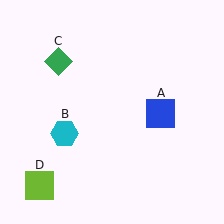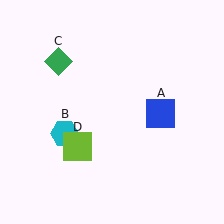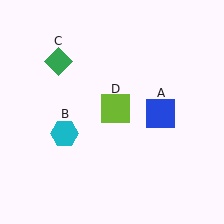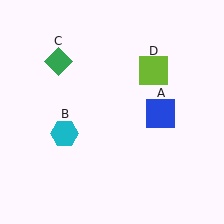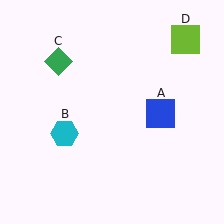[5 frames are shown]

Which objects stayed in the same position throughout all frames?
Blue square (object A) and cyan hexagon (object B) and green diamond (object C) remained stationary.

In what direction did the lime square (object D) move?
The lime square (object D) moved up and to the right.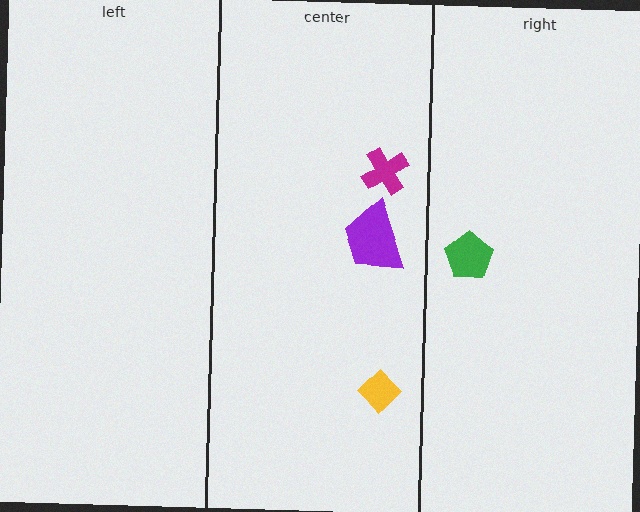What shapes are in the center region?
The magenta cross, the purple trapezoid, the yellow diamond.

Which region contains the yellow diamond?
The center region.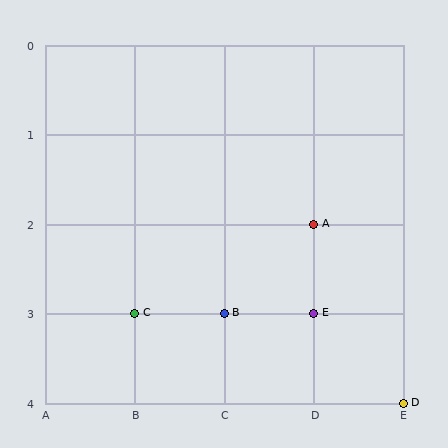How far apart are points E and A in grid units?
Points E and A are 1 row apart.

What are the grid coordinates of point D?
Point D is at grid coordinates (E, 4).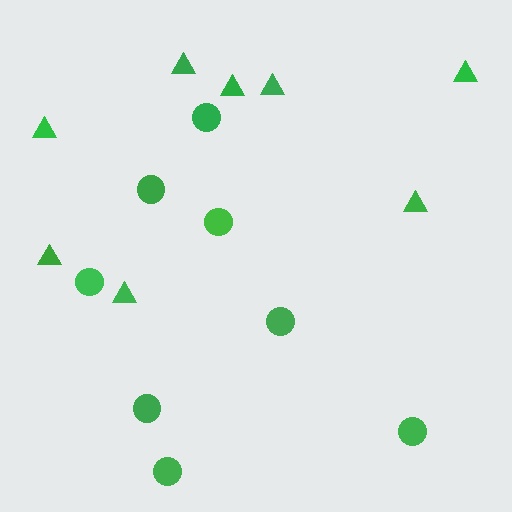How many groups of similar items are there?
There are 2 groups: one group of circles (8) and one group of triangles (8).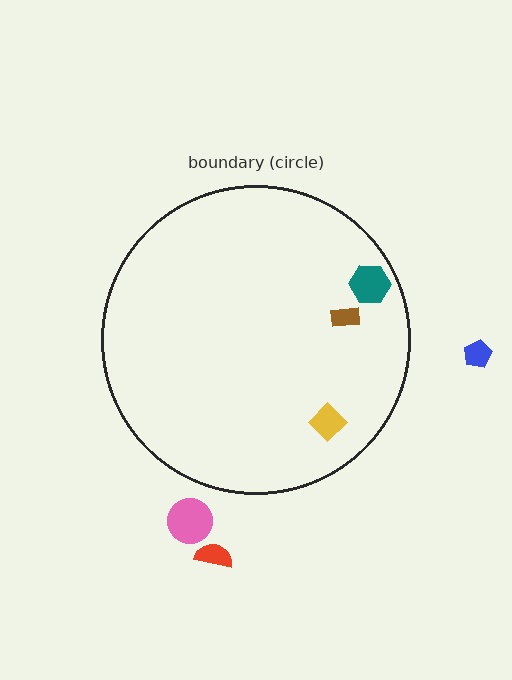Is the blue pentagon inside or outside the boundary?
Outside.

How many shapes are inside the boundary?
3 inside, 3 outside.